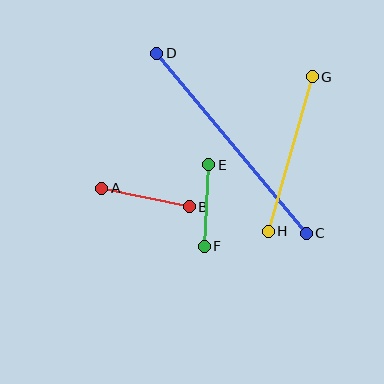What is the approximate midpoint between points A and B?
The midpoint is at approximately (146, 197) pixels.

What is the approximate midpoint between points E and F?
The midpoint is at approximately (206, 206) pixels.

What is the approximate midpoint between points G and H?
The midpoint is at approximately (290, 154) pixels.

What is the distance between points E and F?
The distance is approximately 82 pixels.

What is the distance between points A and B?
The distance is approximately 90 pixels.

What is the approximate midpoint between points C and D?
The midpoint is at approximately (232, 143) pixels.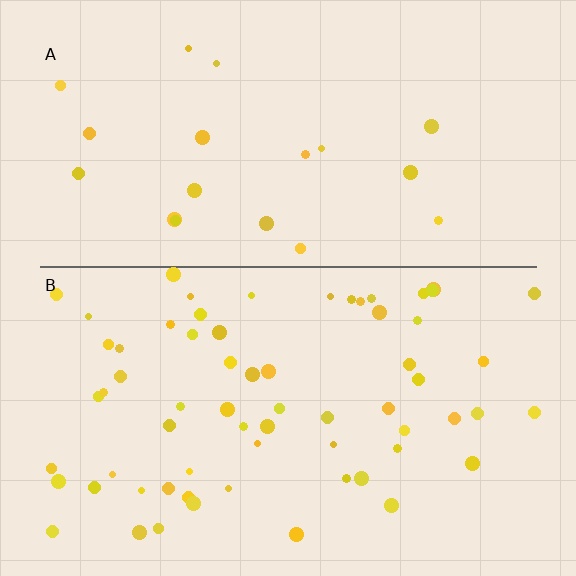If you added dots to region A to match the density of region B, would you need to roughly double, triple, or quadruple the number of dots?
Approximately triple.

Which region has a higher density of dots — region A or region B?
B (the bottom).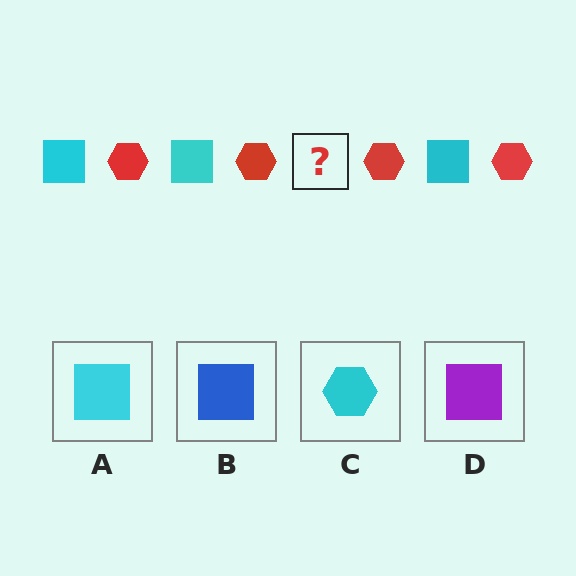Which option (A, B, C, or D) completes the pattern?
A.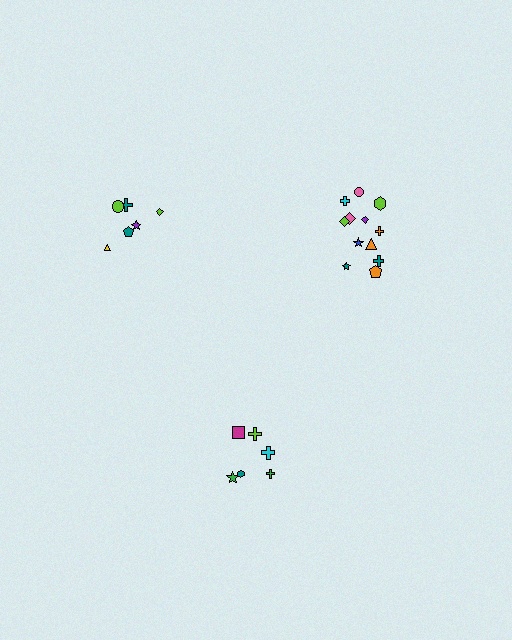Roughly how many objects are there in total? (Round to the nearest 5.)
Roughly 25 objects in total.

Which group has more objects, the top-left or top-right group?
The top-right group.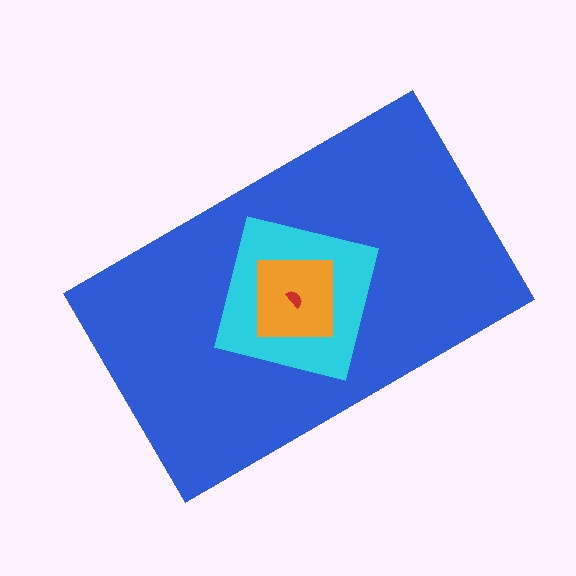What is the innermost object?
The red semicircle.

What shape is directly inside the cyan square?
The orange square.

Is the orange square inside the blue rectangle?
Yes.